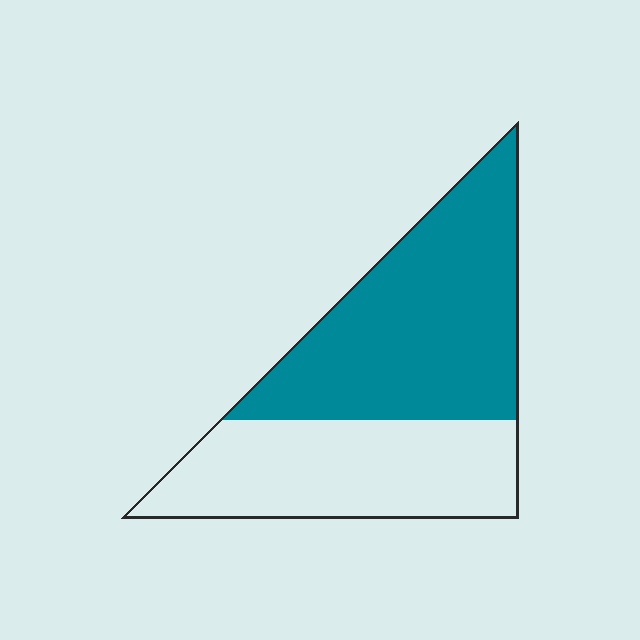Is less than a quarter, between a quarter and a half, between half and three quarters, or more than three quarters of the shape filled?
Between half and three quarters.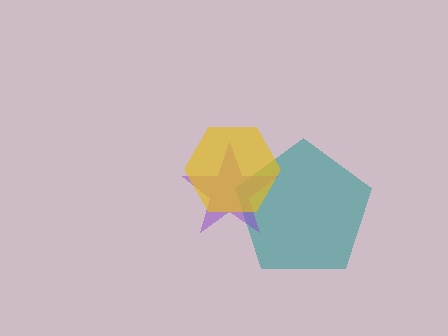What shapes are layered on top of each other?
The layered shapes are: a teal pentagon, a purple star, a yellow hexagon.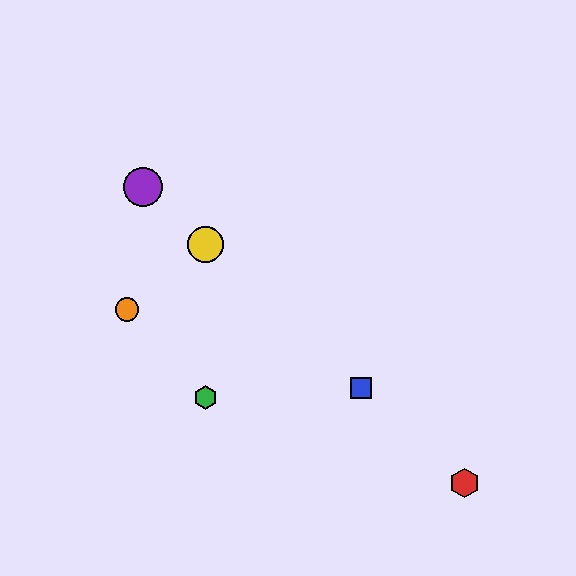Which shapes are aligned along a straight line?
The red hexagon, the blue square, the yellow circle, the purple circle are aligned along a straight line.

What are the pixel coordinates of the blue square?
The blue square is at (361, 388).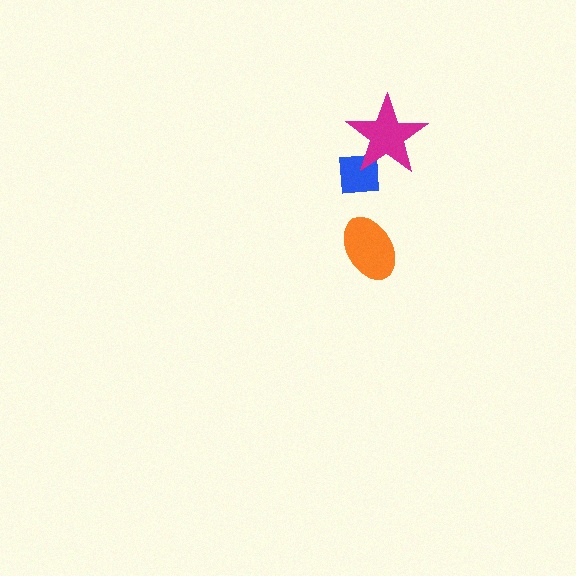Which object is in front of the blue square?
The magenta star is in front of the blue square.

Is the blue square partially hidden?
Yes, it is partially covered by another shape.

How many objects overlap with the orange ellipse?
0 objects overlap with the orange ellipse.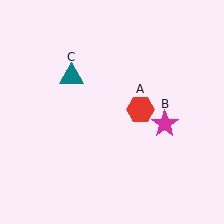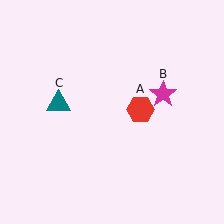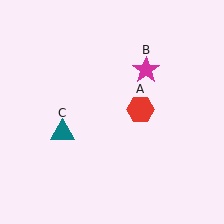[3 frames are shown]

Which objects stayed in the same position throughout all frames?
Red hexagon (object A) remained stationary.